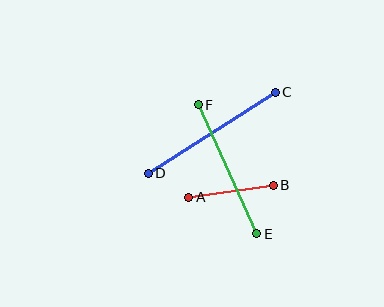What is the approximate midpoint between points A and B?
The midpoint is at approximately (231, 191) pixels.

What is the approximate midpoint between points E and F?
The midpoint is at approximately (227, 169) pixels.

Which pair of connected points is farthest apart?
Points C and D are farthest apart.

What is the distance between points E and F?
The distance is approximately 142 pixels.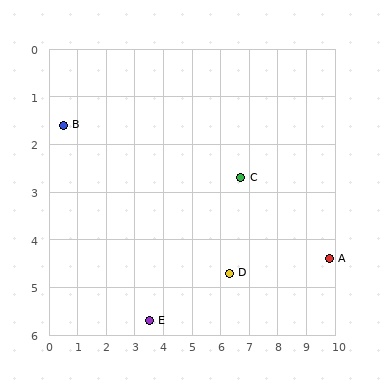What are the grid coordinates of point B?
Point B is at approximately (0.5, 1.6).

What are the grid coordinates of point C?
Point C is at approximately (6.7, 2.7).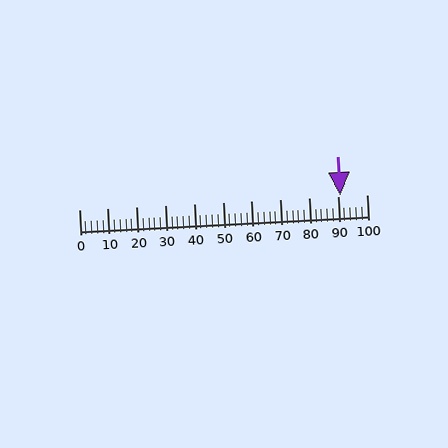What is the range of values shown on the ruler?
The ruler shows values from 0 to 100.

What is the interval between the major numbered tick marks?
The major tick marks are spaced 10 units apart.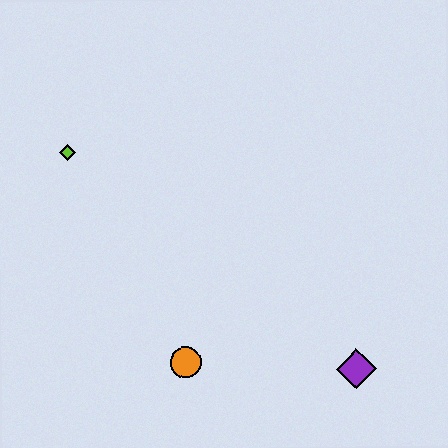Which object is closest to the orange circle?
The purple diamond is closest to the orange circle.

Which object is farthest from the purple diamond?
The lime diamond is farthest from the purple diamond.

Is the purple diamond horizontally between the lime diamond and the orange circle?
No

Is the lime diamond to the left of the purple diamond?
Yes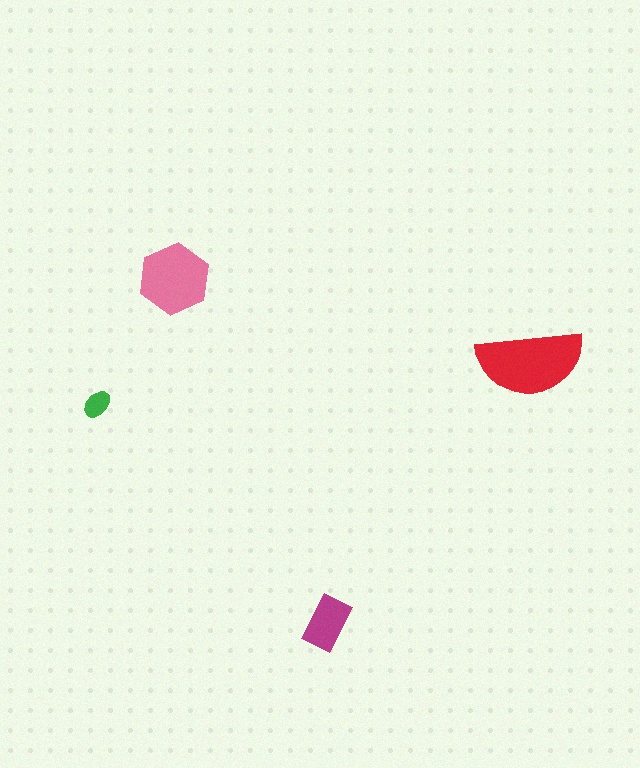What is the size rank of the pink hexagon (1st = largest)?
2nd.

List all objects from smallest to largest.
The green ellipse, the magenta rectangle, the pink hexagon, the red semicircle.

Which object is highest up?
The pink hexagon is topmost.